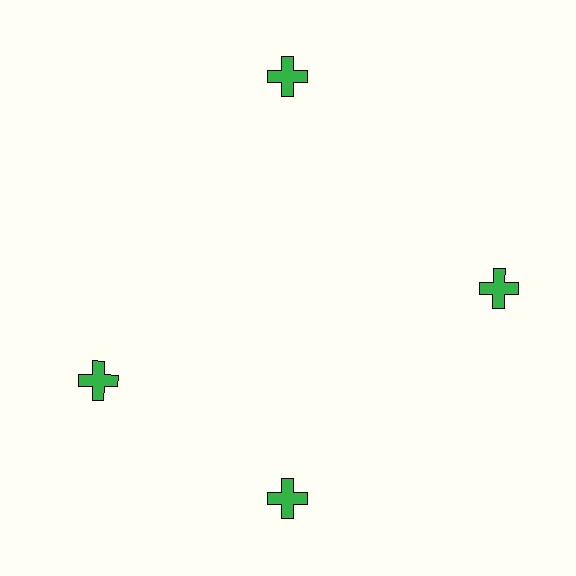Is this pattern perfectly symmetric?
No. The 4 green crosses are arranged in a ring, but one element near the 9 o'clock position is rotated out of alignment along the ring, breaking the 4-fold rotational symmetry.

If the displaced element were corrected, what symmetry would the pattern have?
It would have 4-fold rotational symmetry — the pattern would map onto itself every 90 degrees.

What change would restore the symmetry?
The symmetry would be restored by rotating it back into even spacing with its neighbors so that all 4 crosses sit at equal angles and equal distance from the center.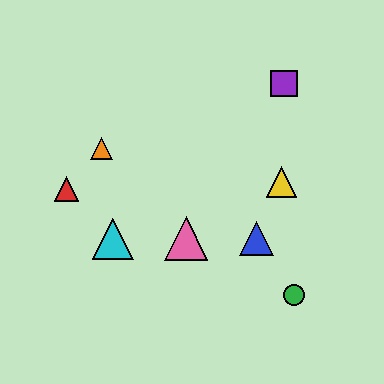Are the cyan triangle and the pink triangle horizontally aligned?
Yes, both are at y≈239.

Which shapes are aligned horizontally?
The blue triangle, the cyan triangle, the pink triangle are aligned horizontally.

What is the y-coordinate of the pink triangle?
The pink triangle is at y≈239.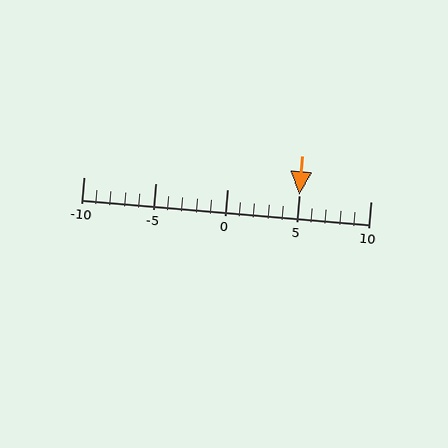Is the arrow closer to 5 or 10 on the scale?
The arrow is closer to 5.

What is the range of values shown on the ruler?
The ruler shows values from -10 to 10.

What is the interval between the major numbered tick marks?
The major tick marks are spaced 5 units apart.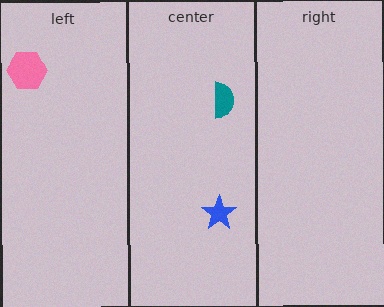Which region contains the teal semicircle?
The center region.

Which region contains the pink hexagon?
The left region.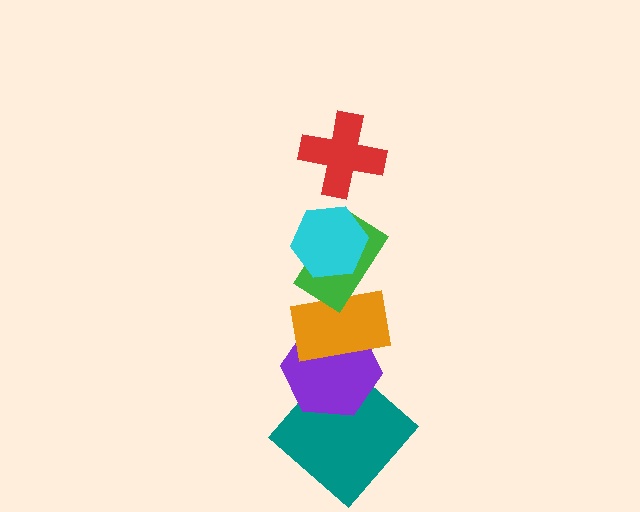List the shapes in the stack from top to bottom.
From top to bottom: the red cross, the cyan hexagon, the green rectangle, the orange rectangle, the purple hexagon, the teal diamond.